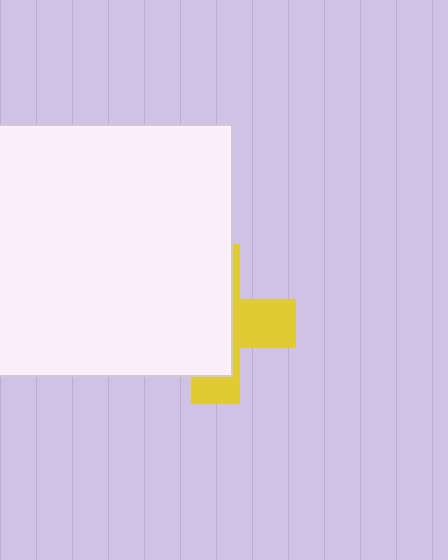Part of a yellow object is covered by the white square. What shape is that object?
It is a cross.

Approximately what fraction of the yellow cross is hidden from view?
Roughly 64% of the yellow cross is hidden behind the white square.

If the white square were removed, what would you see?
You would see the complete yellow cross.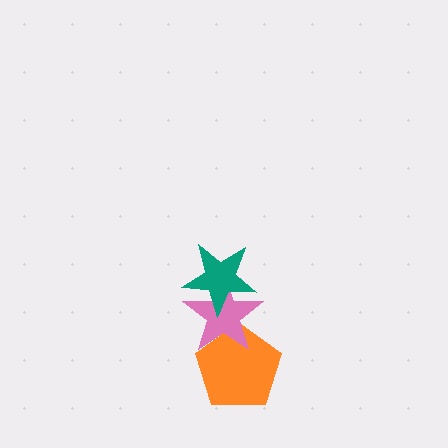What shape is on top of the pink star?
The teal star is on top of the pink star.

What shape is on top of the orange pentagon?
The pink star is on top of the orange pentagon.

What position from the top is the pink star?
The pink star is 2nd from the top.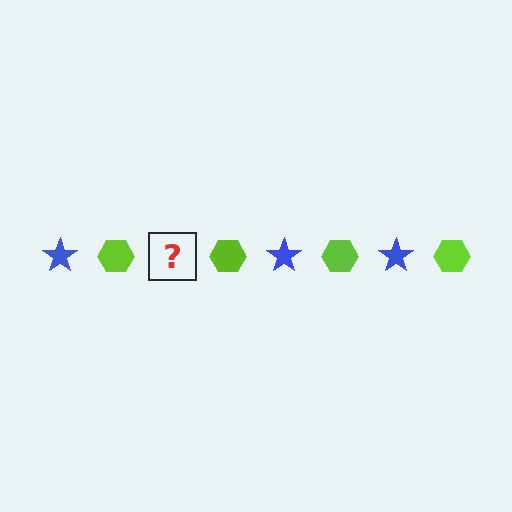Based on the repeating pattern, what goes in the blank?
The blank should be a blue star.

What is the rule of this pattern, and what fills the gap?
The rule is that the pattern alternates between blue star and lime hexagon. The gap should be filled with a blue star.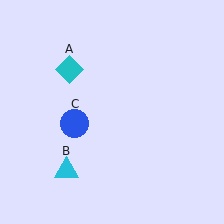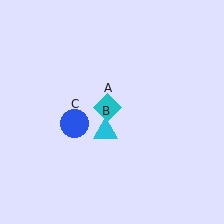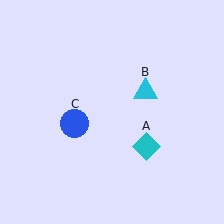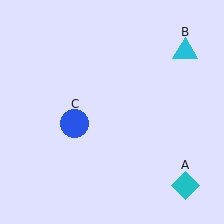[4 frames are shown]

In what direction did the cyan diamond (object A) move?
The cyan diamond (object A) moved down and to the right.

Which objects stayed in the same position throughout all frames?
Blue circle (object C) remained stationary.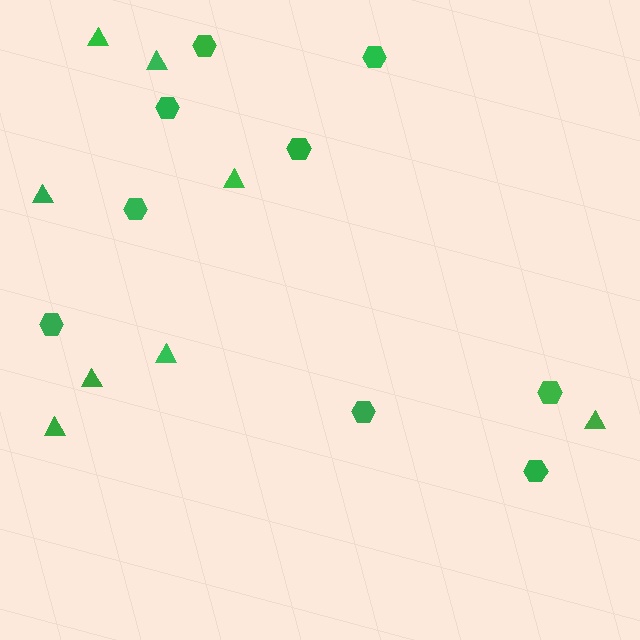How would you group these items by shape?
There are 2 groups: one group of triangles (8) and one group of hexagons (9).